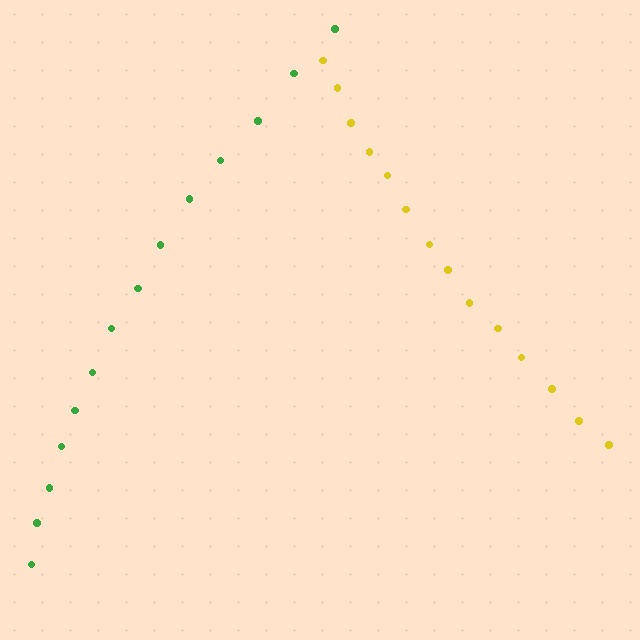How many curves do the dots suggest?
There are 2 distinct paths.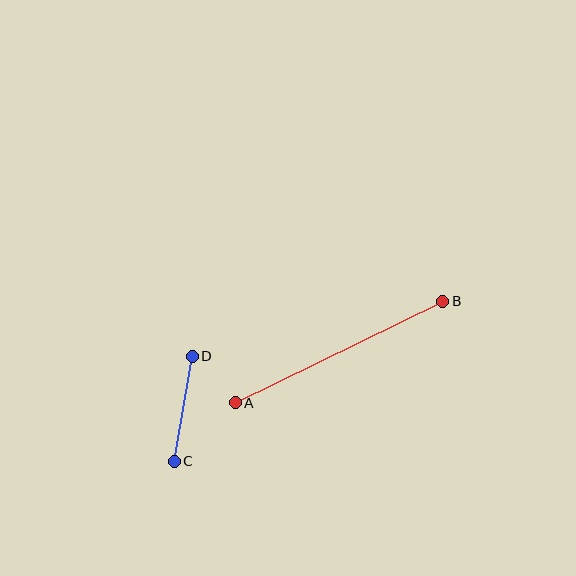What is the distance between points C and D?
The distance is approximately 107 pixels.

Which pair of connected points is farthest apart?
Points A and B are farthest apart.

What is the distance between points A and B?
The distance is approximately 231 pixels.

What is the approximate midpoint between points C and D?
The midpoint is at approximately (183, 409) pixels.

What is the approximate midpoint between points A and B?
The midpoint is at approximately (339, 352) pixels.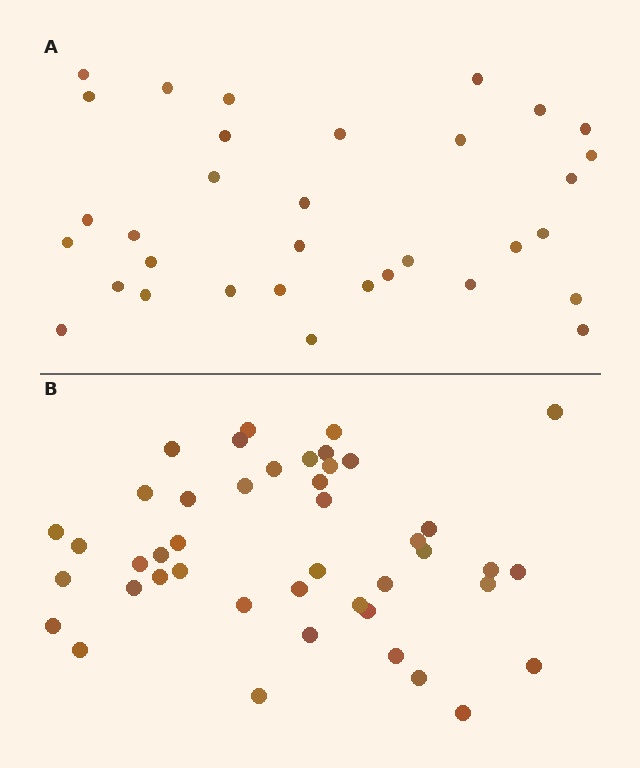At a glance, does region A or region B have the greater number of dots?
Region B (the bottom region) has more dots.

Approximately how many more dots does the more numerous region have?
Region B has roughly 12 or so more dots than region A.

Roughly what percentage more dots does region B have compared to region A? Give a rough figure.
About 35% more.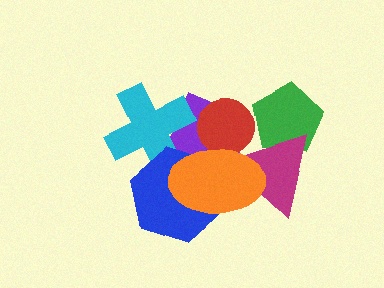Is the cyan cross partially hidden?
Yes, it is partially covered by another shape.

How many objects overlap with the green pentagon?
1 object overlaps with the green pentagon.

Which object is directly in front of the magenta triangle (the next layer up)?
The purple diamond is directly in front of the magenta triangle.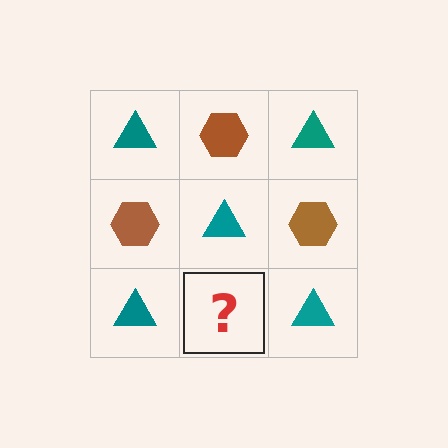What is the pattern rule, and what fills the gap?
The rule is that it alternates teal triangle and brown hexagon in a checkerboard pattern. The gap should be filled with a brown hexagon.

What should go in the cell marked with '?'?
The missing cell should contain a brown hexagon.